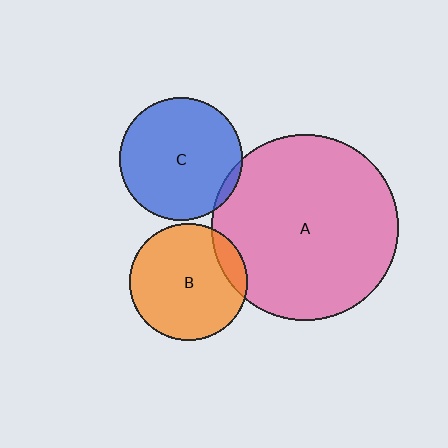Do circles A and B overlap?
Yes.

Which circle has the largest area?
Circle A (pink).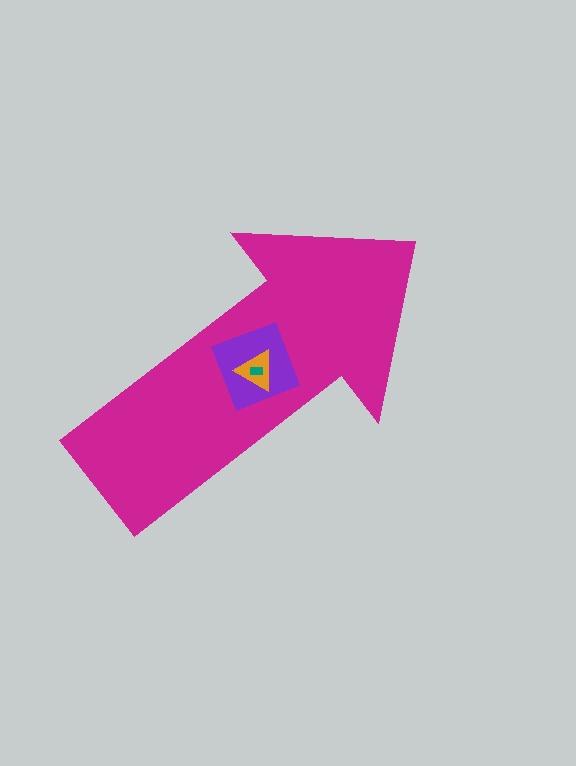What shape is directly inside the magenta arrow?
The purple diamond.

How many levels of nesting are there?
4.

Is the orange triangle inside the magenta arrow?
Yes.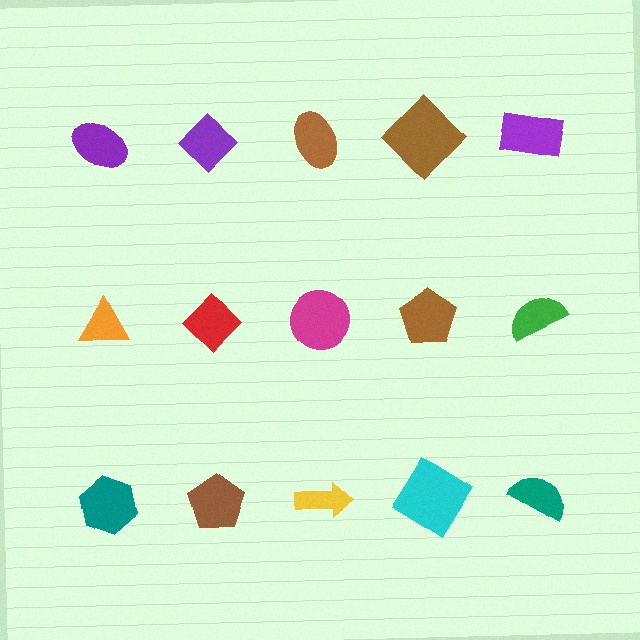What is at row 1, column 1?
A purple ellipse.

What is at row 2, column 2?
A red diamond.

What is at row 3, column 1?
A teal hexagon.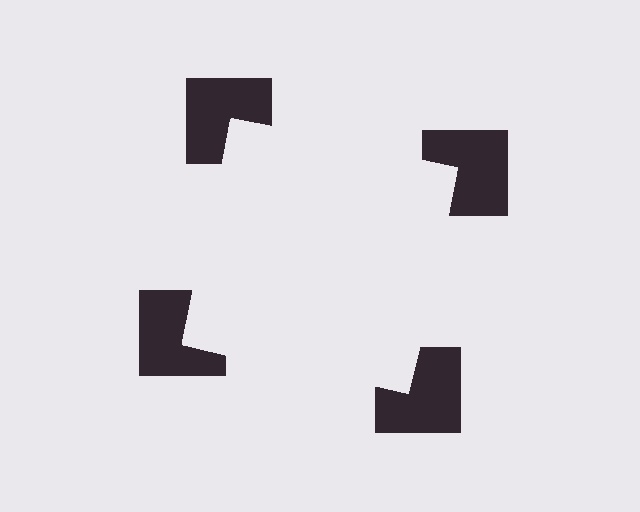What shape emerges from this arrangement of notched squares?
An illusory square — its edges are inferred from the aligned wedge cuts in the notched squares, not physically drawn.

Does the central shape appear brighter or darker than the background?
It typically appears slightly brighter than the background, even though no actual brightness change is drawn.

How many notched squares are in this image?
There are 4 — one at each vertex of the illusory square.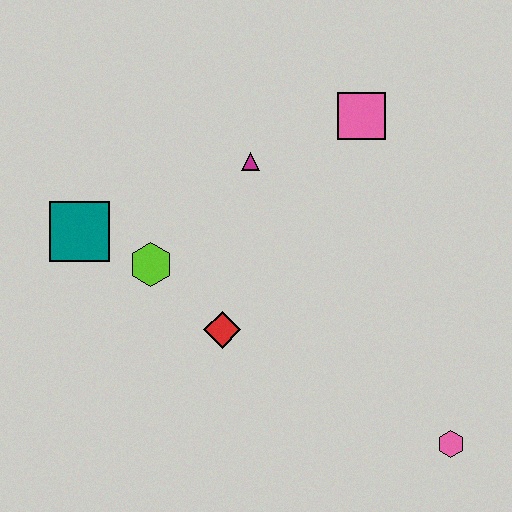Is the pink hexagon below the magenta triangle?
Yes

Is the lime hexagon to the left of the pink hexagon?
Yes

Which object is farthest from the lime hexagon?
The pink hexagon is farthest from the lime hexagon.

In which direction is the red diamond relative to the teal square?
The red diamond is to the right of the teal square.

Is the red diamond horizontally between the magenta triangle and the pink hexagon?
No